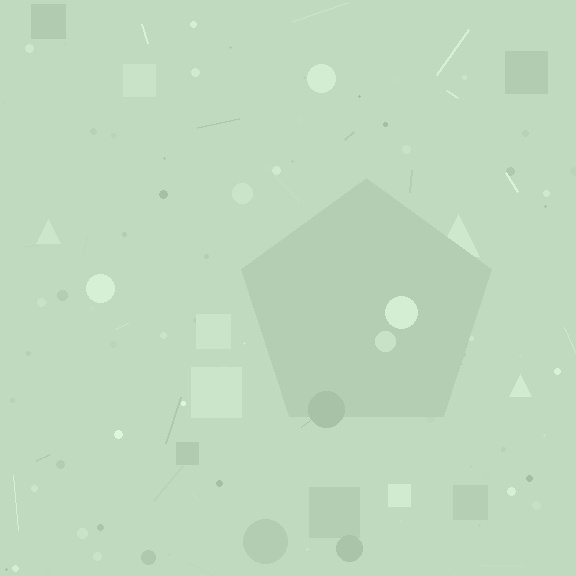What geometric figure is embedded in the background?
A pentagon is embedded in the background.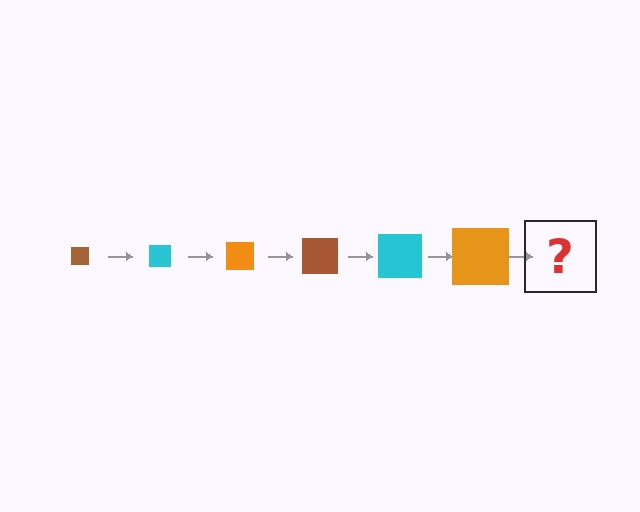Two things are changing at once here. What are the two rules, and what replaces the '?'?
The two rules are that the square grows larger each step and the color cycles through brown, cyan, and orange. The '?' should be a brown square, larger than the previous one.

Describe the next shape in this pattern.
It should be a brown square, larger than the previous one.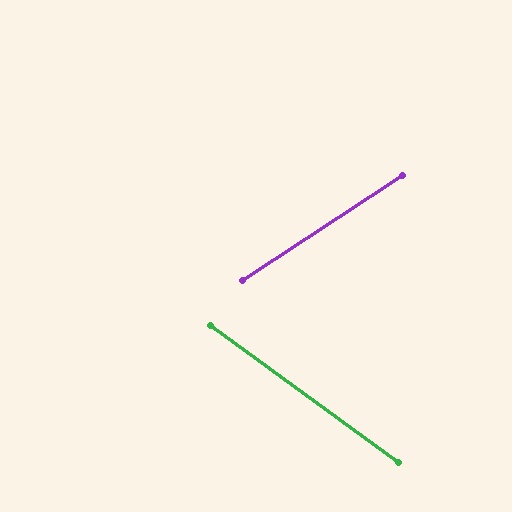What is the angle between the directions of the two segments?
Approximately 69 degrees.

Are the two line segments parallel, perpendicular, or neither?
Neither parallel nor perpendicular — they differ by about 69°.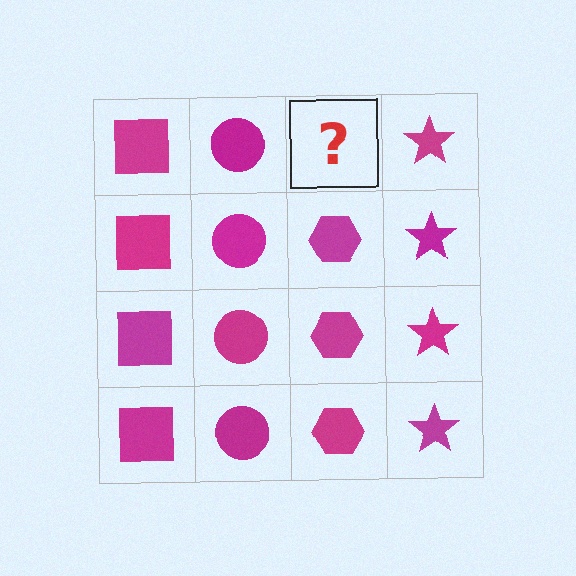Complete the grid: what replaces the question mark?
The question mark should be replaced with a magenta hexagon.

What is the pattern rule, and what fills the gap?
The rule is that each column has a consistent shape. The gap should be filled with a magenta hexagon.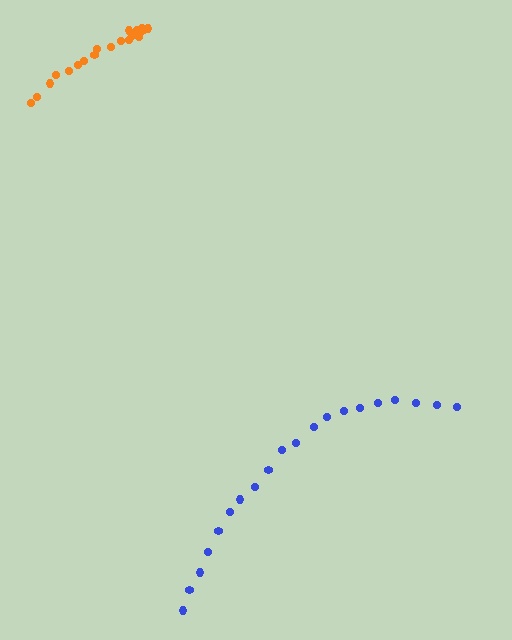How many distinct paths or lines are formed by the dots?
There are 2 distinct paths.